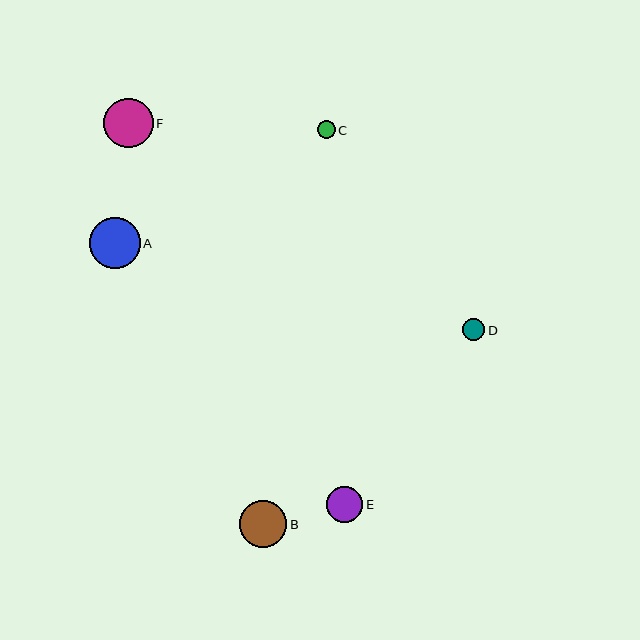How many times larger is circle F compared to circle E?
Circle F is approximately 1.4 times the size of circle E.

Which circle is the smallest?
Circle C is the smallest with a size of approximately 18 pixels.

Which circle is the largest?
Circle A is the largest with a size of approximately 51 pixels.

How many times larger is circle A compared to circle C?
Circle A is approximately 2.8 times the size of circle C.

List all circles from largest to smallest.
From largest to smallest: A, F, B, E, D, C.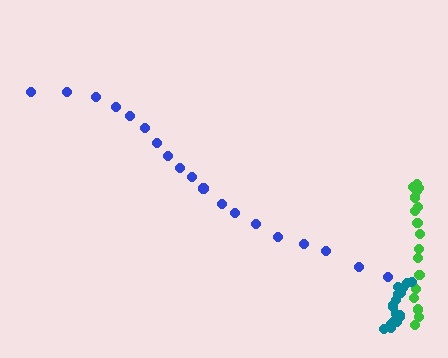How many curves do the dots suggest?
There are 3 distinct paths.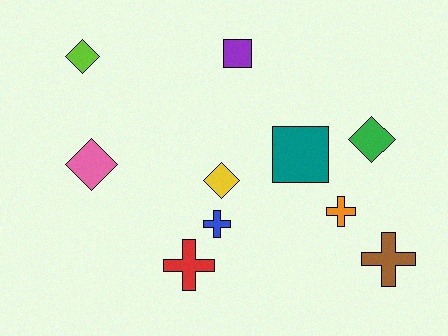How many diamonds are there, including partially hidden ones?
There are 4 diamonds.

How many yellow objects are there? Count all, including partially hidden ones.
There is 1 yellow object.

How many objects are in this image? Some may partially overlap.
There are 10 objects.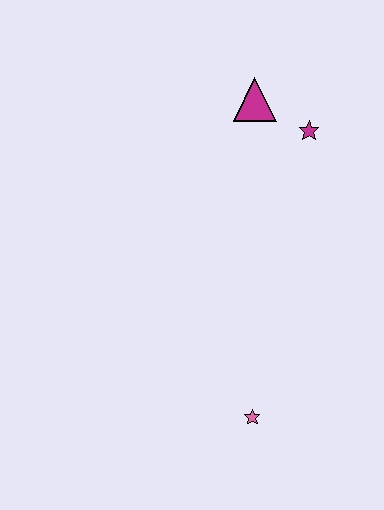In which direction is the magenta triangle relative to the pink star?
The magenta triangle is above the pink star.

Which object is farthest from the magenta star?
The pink star is farthest from the magenta star.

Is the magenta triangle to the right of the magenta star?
No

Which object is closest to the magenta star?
The magenta triangle is closest to the magenta star.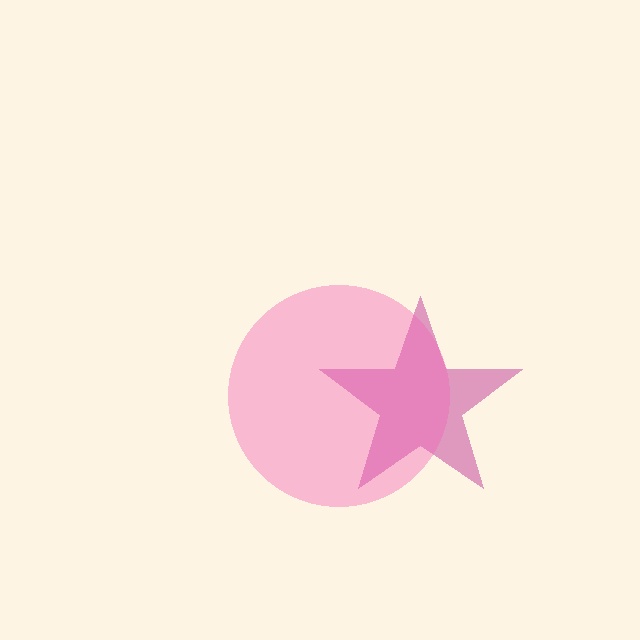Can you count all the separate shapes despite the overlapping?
Yes, there are 2 separate shapes.